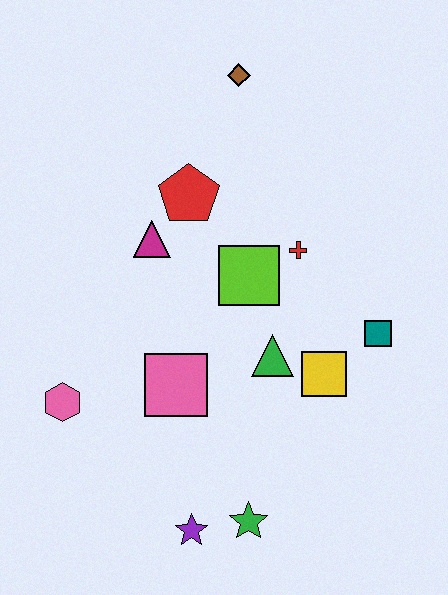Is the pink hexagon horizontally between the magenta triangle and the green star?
No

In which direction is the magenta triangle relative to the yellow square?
The magenta triangle is to the left of the yellow square.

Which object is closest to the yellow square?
The green triangle is closest to the yellow square.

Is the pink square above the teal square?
No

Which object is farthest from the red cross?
The purple star is farthest from the red cross.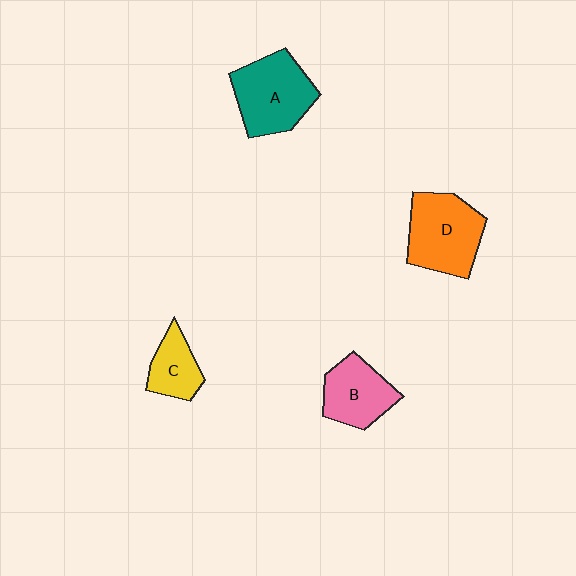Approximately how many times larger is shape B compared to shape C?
Approximately 1.4 times.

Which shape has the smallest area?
Shape C (yellow).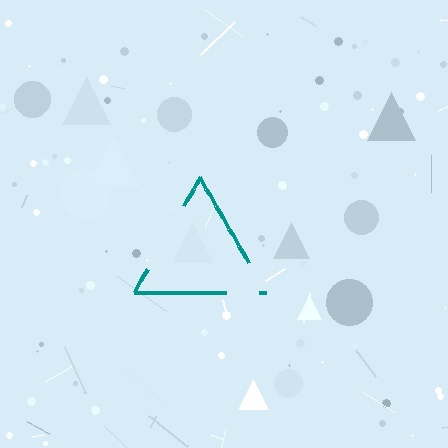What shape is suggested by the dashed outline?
The dashed outline suggests a triangle.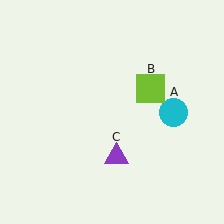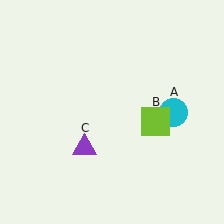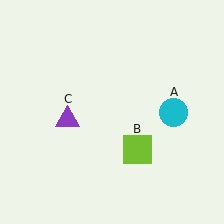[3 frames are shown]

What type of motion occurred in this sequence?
The lime square (object B), purple triangle (object C) rotated clockwise around the center of the scene.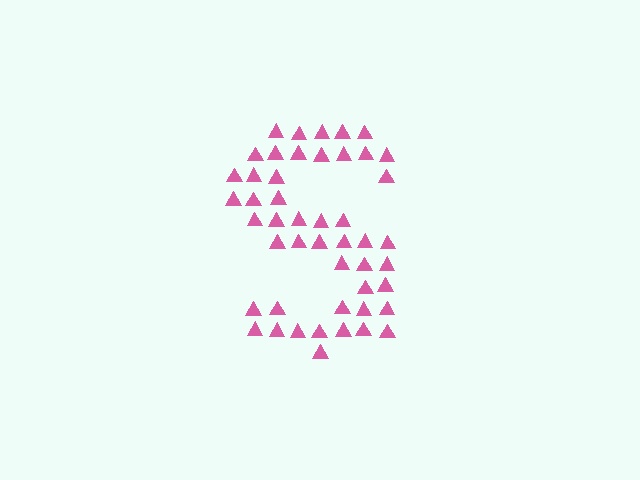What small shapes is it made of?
It is made of small triangles.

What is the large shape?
The large shape is the letter S.